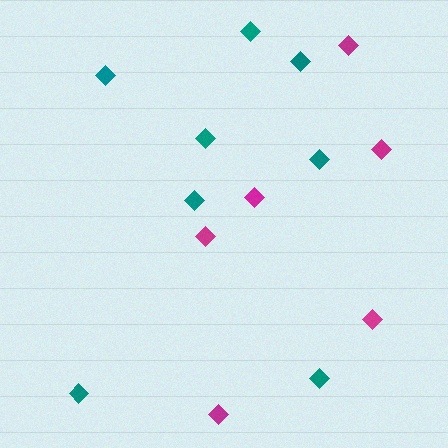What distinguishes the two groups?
There are 2 groups: one group of magenta diamonds (6) and one group of teal diamonds (8).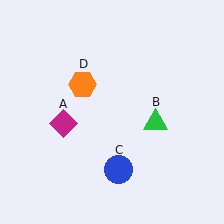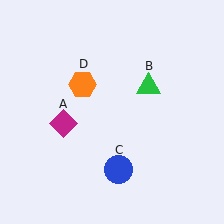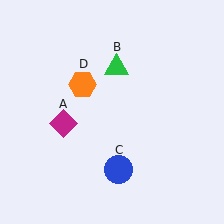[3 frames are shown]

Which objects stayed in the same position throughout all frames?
Magenta diamond (object A) and blue circle (object C) and orange hexagon (object D) remained stationary.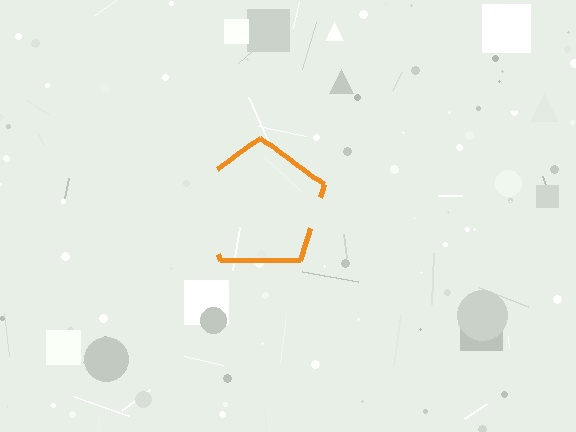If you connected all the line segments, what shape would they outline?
They would outline a pentagon.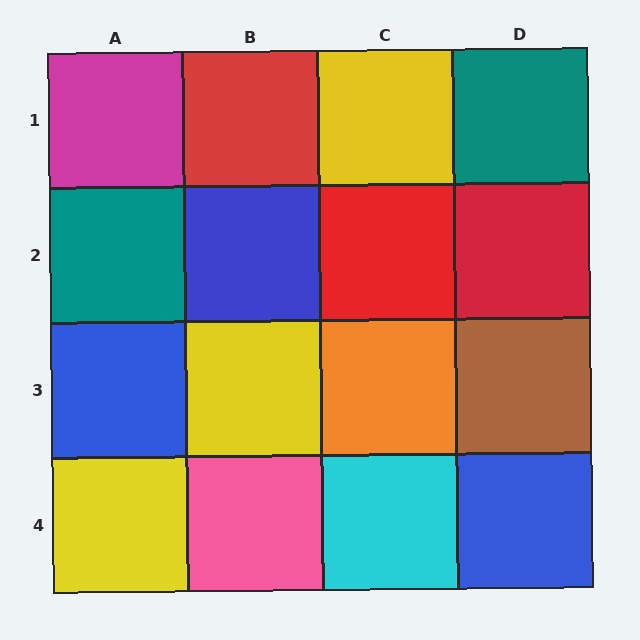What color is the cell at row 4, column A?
Yellow.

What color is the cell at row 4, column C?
Cyan.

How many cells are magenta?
1 cell is magenta.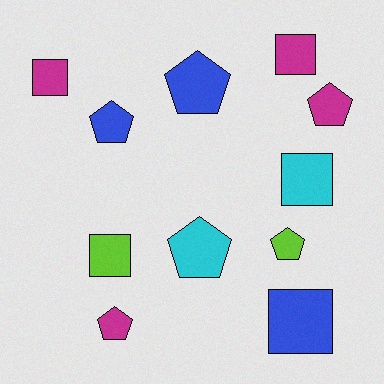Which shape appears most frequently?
Pentagon, with 6 objects.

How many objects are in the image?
There are 11 objects.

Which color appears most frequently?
Magenta, with 4 objects.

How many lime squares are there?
There is 1 lime square.